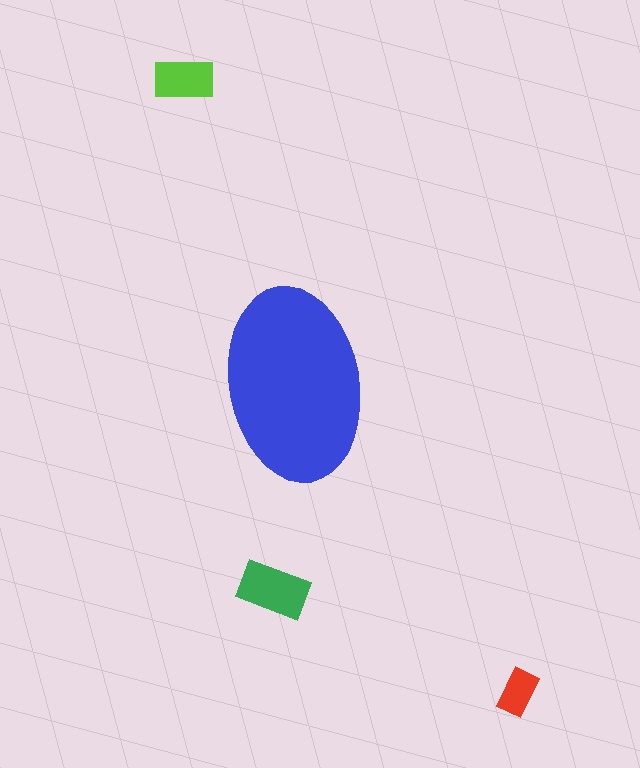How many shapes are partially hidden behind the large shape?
0 shapes are partially hidden.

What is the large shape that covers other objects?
A blue ellipse.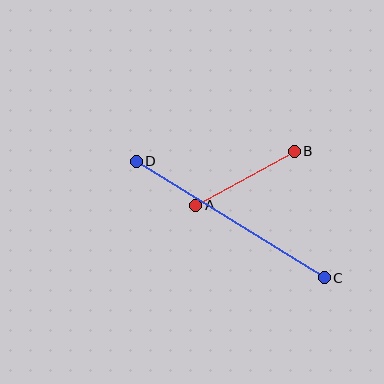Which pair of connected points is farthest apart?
Points C and D are farthest apart.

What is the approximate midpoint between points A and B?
The midpoint is at approximately (245, 178) pixels.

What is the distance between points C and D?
The distance is approximately 221 pixels.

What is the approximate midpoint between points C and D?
The midpoint is at approximately (230, 219) pixels.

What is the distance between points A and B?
The distance is approximately 112 pixels.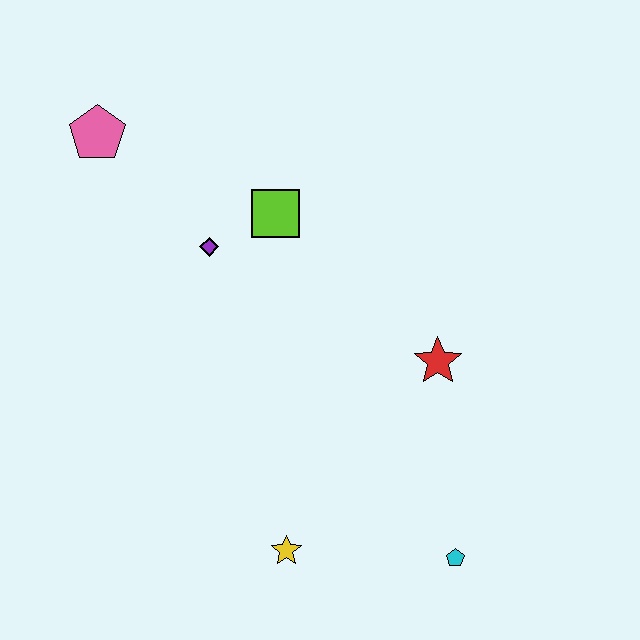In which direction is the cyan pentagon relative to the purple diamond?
The cyan pentagon is below the purple diamond.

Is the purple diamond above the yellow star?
Yes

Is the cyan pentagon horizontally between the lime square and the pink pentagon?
No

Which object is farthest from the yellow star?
The pink pentagon is farthest from the yellow star.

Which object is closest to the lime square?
The purple diamond is closest to the lime square.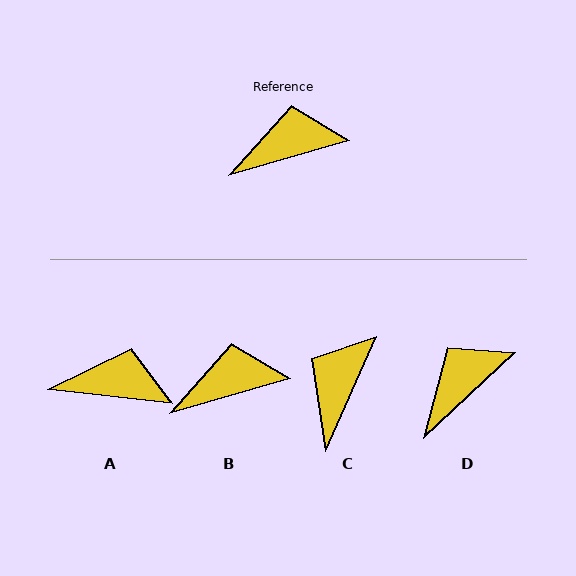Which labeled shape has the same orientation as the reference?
B.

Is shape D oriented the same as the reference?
No, it is off by about 27 degrees.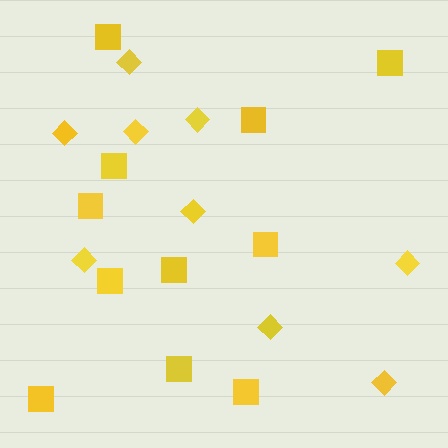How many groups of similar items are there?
There are 2 groups: one group of diamonds (9) and one group of squares (11).